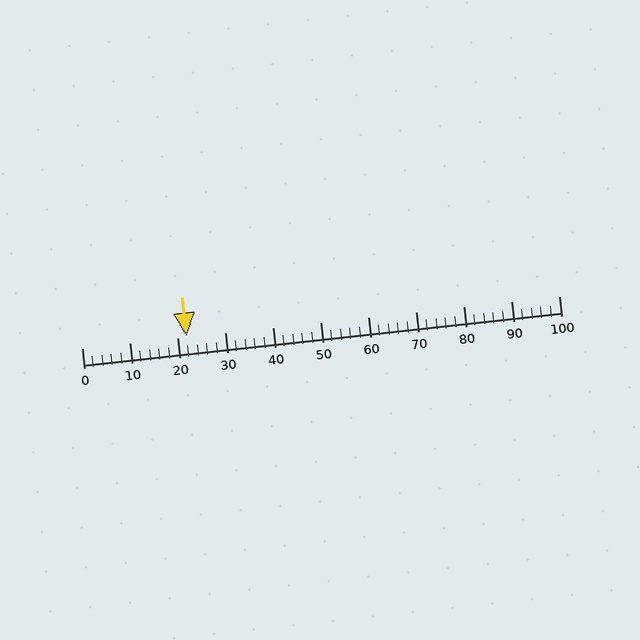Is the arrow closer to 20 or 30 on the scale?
The arrow is closer to 20.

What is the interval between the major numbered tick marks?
The major tick marks are spaced 10 units apart.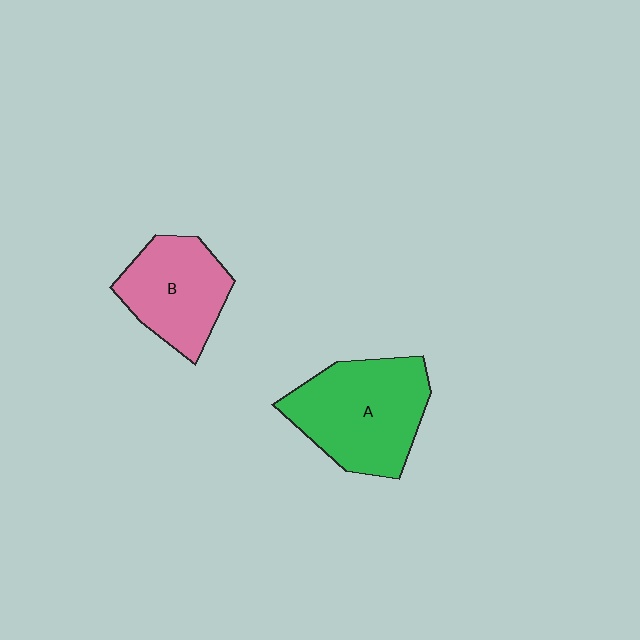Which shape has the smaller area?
Shape B (pink).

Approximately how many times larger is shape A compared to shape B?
Approximately 1.4 times.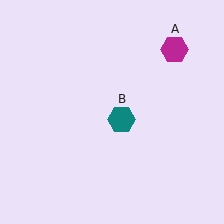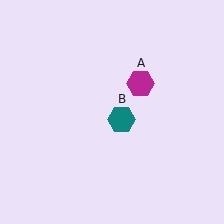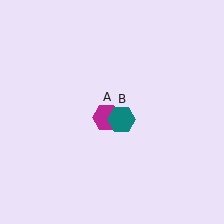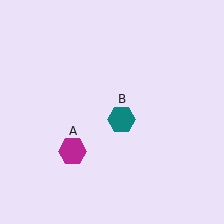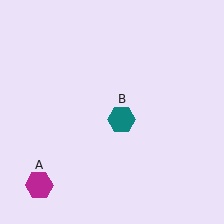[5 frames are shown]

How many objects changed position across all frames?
1 object changed position: magenta hexagon (object A).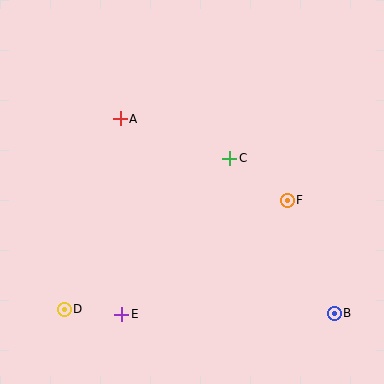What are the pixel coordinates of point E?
Point E is at (122, 314).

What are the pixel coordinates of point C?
Point C is at (230, 158).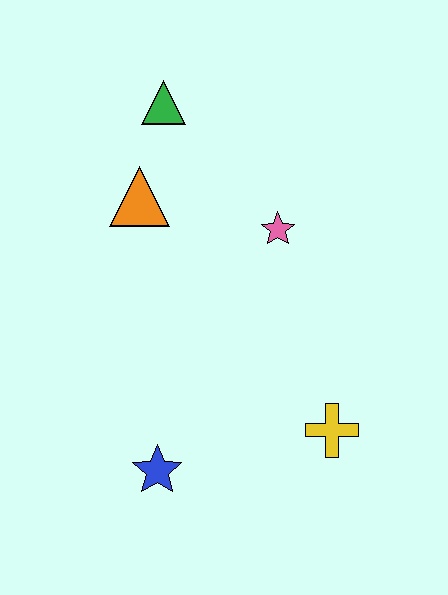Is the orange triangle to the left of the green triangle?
Yes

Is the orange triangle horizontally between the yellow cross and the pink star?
No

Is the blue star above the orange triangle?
No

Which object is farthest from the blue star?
The green triangle is farthest from the blue star.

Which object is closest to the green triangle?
The orange triangle is closest to the green triangle.